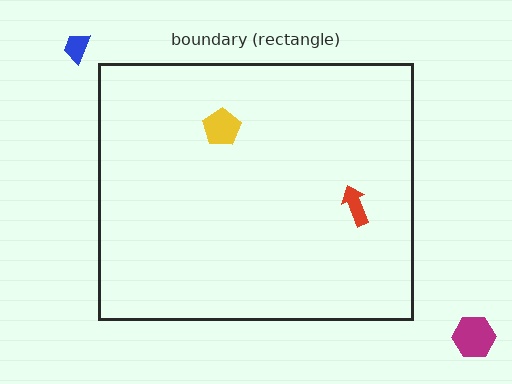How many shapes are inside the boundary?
2 inside, 2 outside.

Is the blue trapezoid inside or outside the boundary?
Outside.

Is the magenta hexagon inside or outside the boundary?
Outside.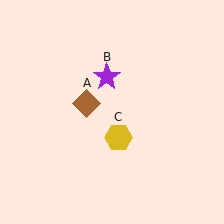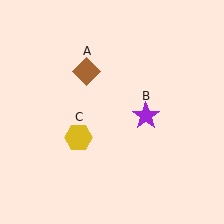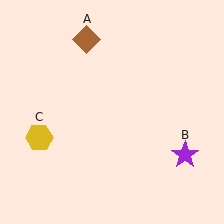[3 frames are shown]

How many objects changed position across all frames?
3 objects changed position: brown diamond (object A), purple star (object B), yellow hexagon (object C).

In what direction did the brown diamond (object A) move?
The brown diamond (object A) moved up.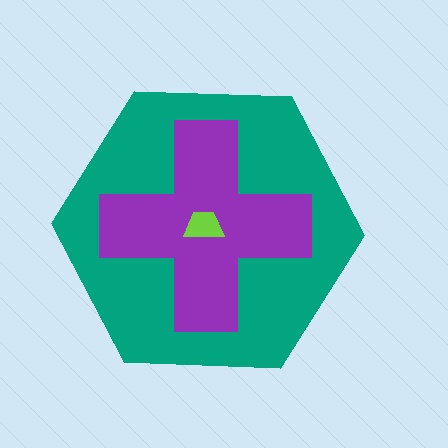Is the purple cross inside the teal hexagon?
Yes.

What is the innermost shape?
The lime trapezoid.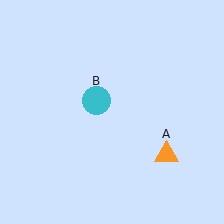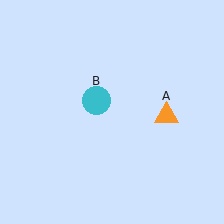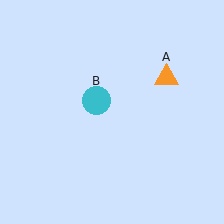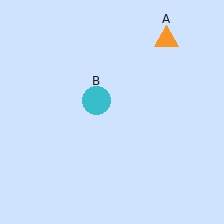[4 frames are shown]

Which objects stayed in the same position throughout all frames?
Cyan circle (object B) remained stationary.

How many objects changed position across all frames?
1 object changed position: orange triangle (object A).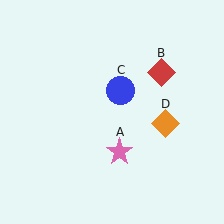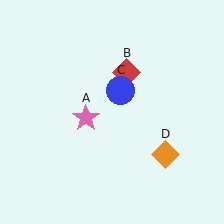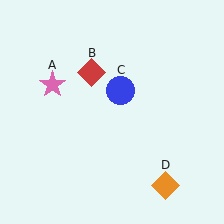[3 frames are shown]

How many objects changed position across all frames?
3 objects changed position: pink star (object A), red diamond (object B), orange diamond (object D).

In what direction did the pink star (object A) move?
The pink star (object A) moved up and to the left.